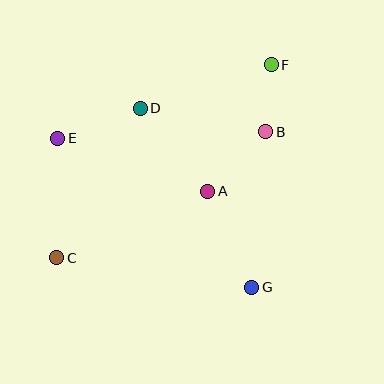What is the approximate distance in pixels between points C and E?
The distance between C and E is approximately 120 pixels.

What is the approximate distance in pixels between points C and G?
The distance between C and G is approximately 197 pixels.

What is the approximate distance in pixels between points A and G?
The distance between A and G is approximately 105 pixels.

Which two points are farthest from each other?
Points C and F are farthest from each other.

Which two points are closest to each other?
Points B and F are closest to each other.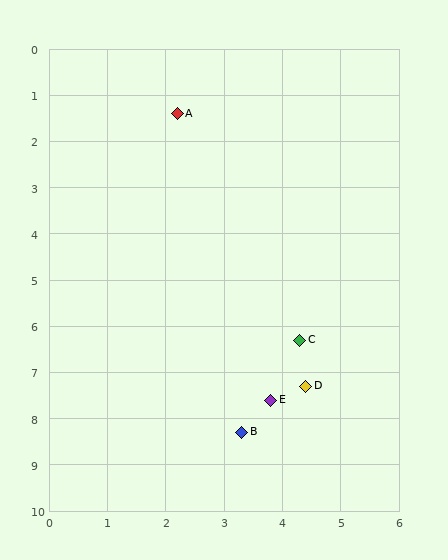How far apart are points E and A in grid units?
Points E and A are about 6.4 grid units apart.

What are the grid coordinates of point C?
Point C is at approximately (4.3, 6.3).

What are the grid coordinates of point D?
Point D is at approximately (4.4, 7.3).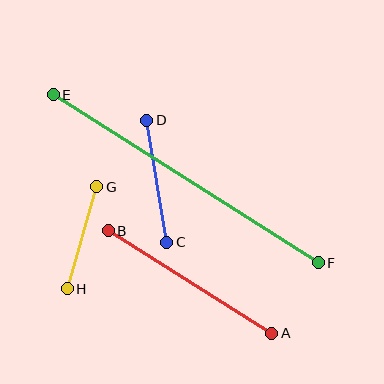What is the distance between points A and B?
The distance is approximately 193 pixels.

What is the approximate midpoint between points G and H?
The midpoint is at approximately (82, 238) pixels.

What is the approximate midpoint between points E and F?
The midpoint is at approximately (186, 179) pixels.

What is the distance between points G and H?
The distance is approximately 106 pixels.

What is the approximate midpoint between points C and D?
The midpoint is at approximately (157, 181) pixels.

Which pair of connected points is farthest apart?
Points E and F are farthest apart.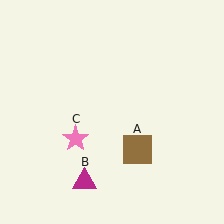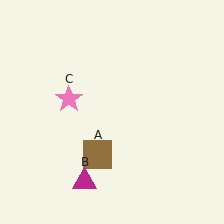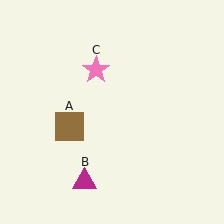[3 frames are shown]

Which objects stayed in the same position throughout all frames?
Magenta triangle (object B) remained stationary.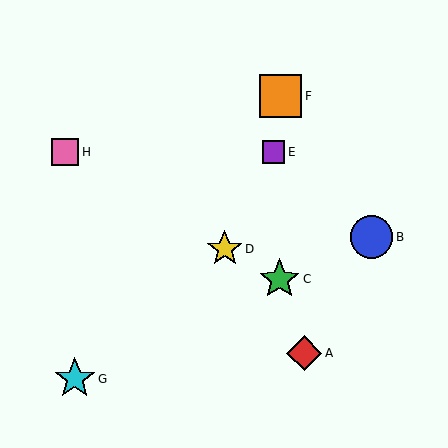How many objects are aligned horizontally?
2 objects (E, H) are aligned horizontally.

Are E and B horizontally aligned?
No, E is at y≈152 and B is at y≈237.